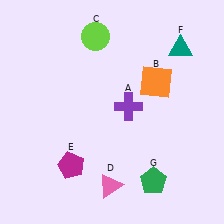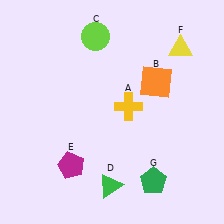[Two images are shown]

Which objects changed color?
A changed from purple to yellow. D changed from pink to green. F changed from teal to yellow.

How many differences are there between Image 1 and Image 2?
There are 3 differences between the two images.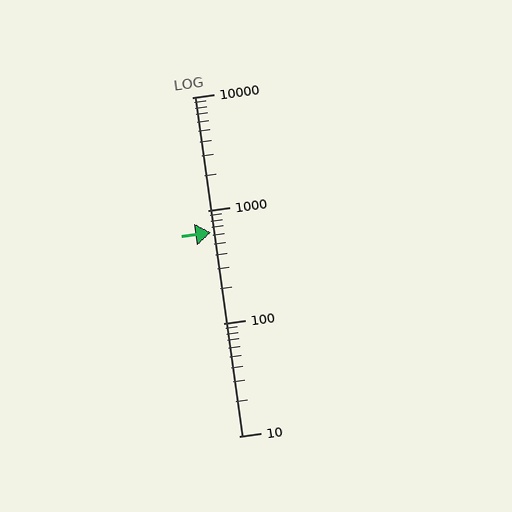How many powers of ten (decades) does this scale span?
The scale spans 3 decades, from 10 to 10000.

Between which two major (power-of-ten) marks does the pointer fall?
The pointer is between 100 and 1000.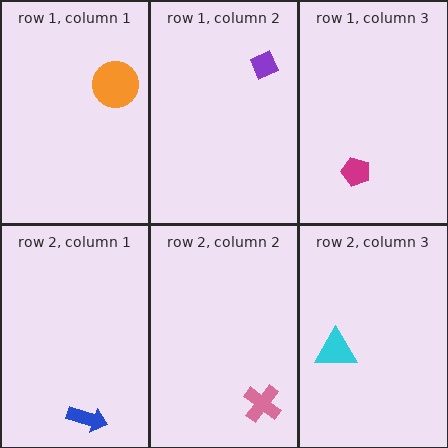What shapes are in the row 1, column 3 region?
The magenta pentagon.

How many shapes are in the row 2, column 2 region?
1.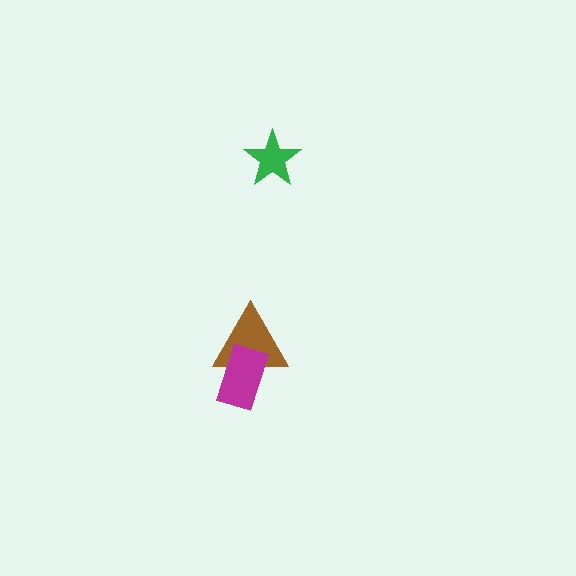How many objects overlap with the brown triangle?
1 object overlaps with the brown triangle.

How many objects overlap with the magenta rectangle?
1 object overlaps with the magenta rectangle.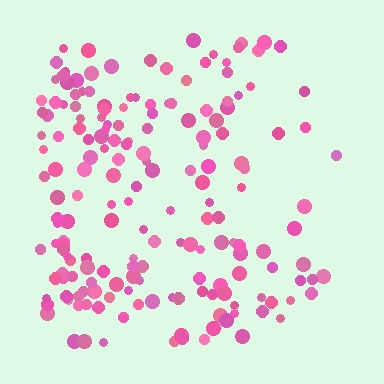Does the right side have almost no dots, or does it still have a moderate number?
Still a moderate number, just noticeably fewer than the left.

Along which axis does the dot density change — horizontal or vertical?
Horizontal.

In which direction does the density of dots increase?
From right to left, with the left side densest.